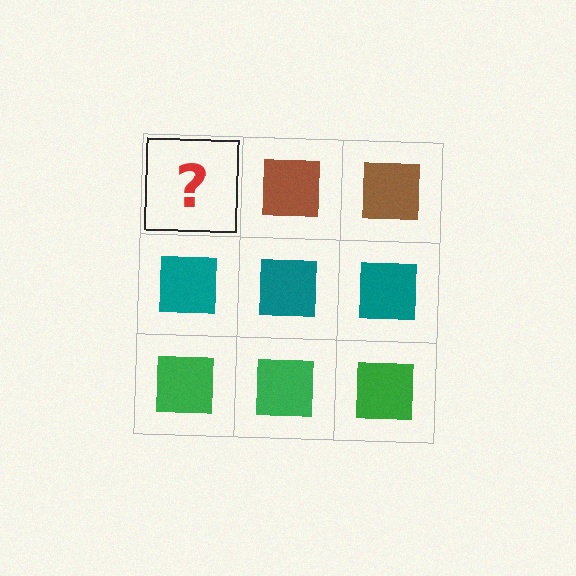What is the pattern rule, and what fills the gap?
The rule is that each row has a consistent color. The gap should be filled with a brown square.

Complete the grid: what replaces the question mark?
The question mark should be replaced with a brown square.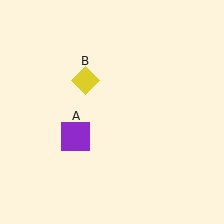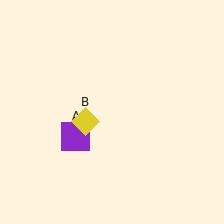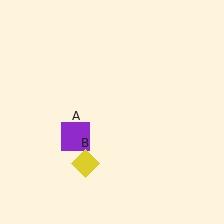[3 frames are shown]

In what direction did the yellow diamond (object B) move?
The yellow diamond (object B) moved down.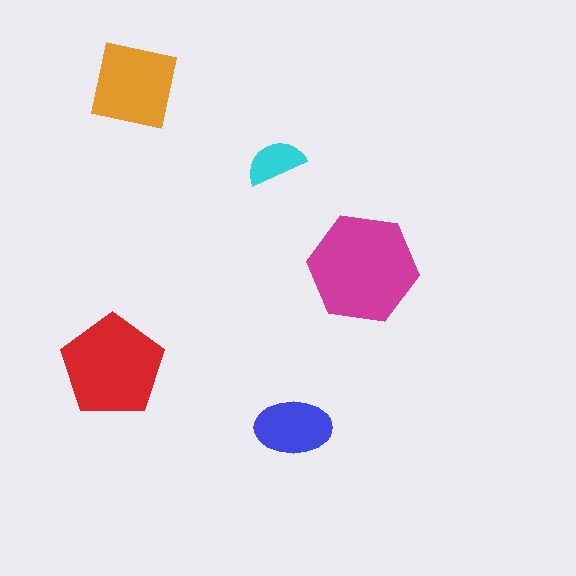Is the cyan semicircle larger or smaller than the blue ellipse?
Smaller.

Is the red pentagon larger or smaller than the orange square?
Larger.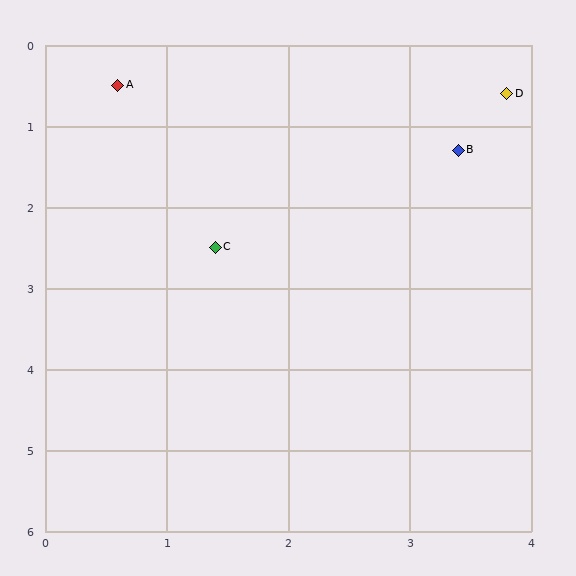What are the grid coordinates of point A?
Point A is at approximately (0.6, 0.5).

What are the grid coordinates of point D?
Point D is at approximately (3.8, 0.6).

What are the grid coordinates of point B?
Point B is at approximately (3.4, 1.3).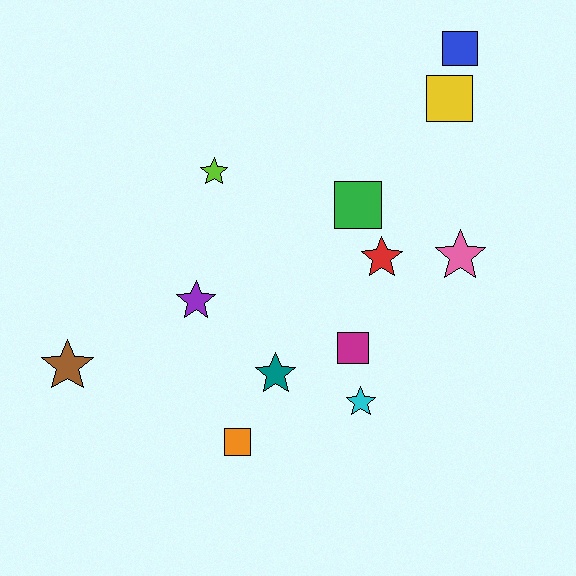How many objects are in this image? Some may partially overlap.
There are 12 objects.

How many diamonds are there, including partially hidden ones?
There are no diamonds.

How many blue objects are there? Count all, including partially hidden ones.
There is 1 blue object.